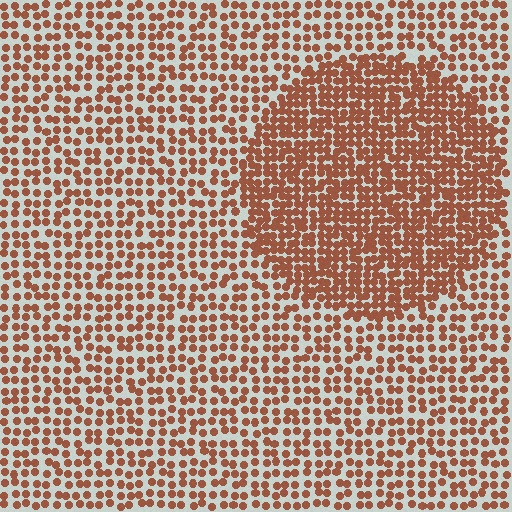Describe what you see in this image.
The image contains small brown elements arranged at two different densities. A circle-shaped region is visible where the elements are more densely packed than the surrounding area.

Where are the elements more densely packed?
The elements are more densely packed inside the circle boundary.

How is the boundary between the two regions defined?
The boundary is defined by a change in element density (approximately 1.8x ratio). All elements are the same color, size, and shape.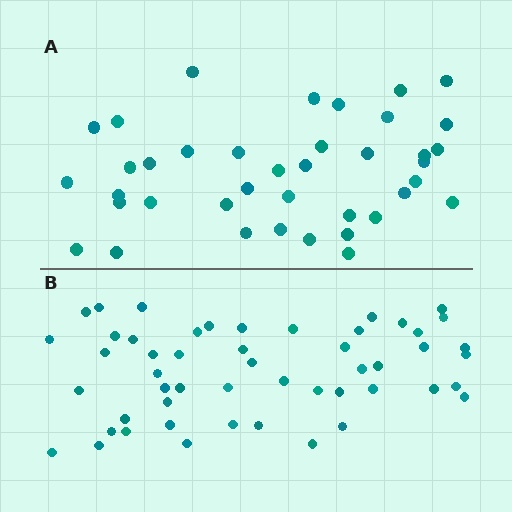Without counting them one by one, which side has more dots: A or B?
Region B (the bottom region) has more dots.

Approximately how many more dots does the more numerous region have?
Region B has roughly 12 or so more dots than region A.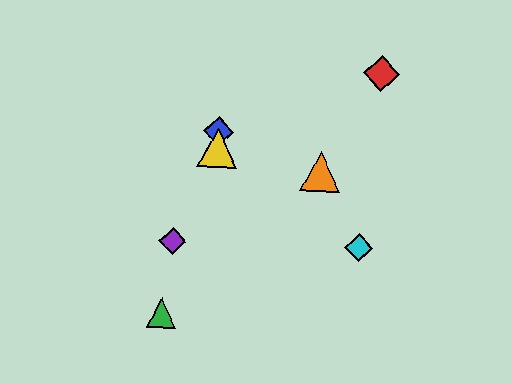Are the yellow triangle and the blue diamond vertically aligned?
Yes, both are at x≈218.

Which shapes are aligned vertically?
The blue diamond, the yellow triangle are aligned vertically.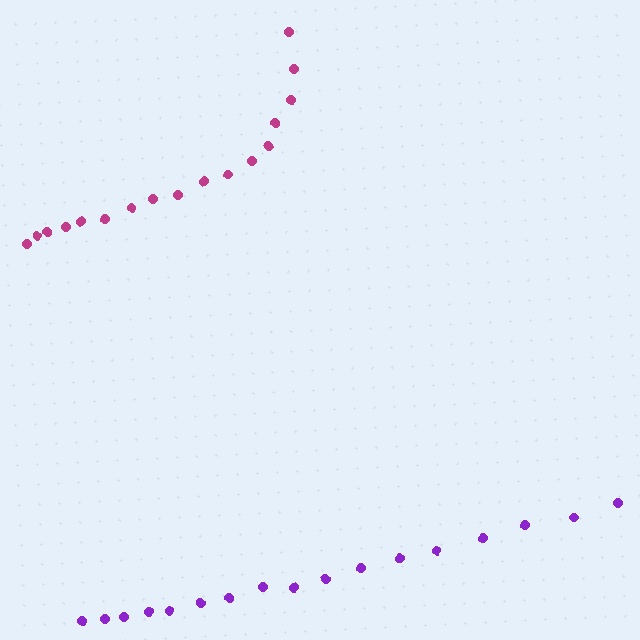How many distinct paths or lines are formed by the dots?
There are 2 distinct paths.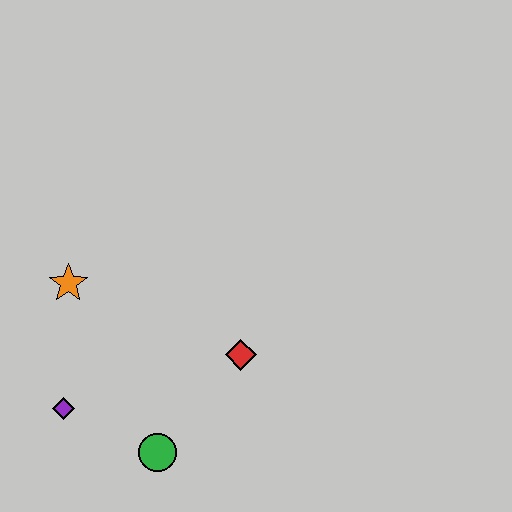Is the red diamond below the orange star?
Yes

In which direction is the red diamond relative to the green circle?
The red diamond is above the green circle.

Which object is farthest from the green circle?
The orange star is farthest from the green circle.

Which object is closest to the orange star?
The purple diamond is closest to the orange star.